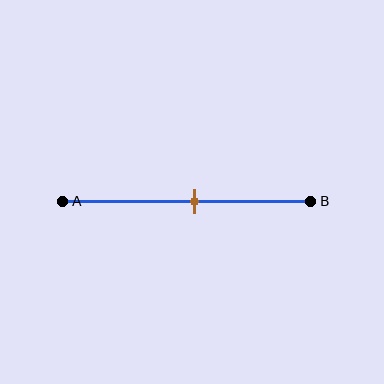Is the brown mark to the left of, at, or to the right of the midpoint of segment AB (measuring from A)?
The brown mark is to the right of the midpoint of segment AB.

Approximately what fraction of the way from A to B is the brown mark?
The brown mark is approximately 55% of the way from A to B.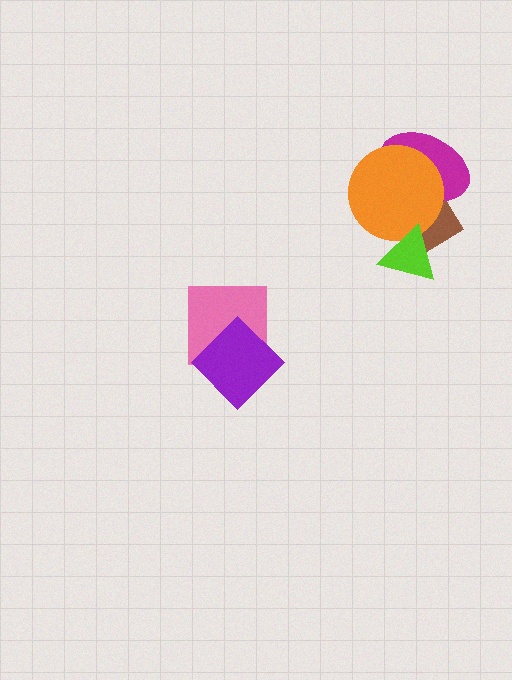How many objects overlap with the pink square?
1 object overlaps with the pink square.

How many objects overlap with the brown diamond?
3 objects overlap with the brown diamond.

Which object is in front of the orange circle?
The lime triangle is in front of the orange circle.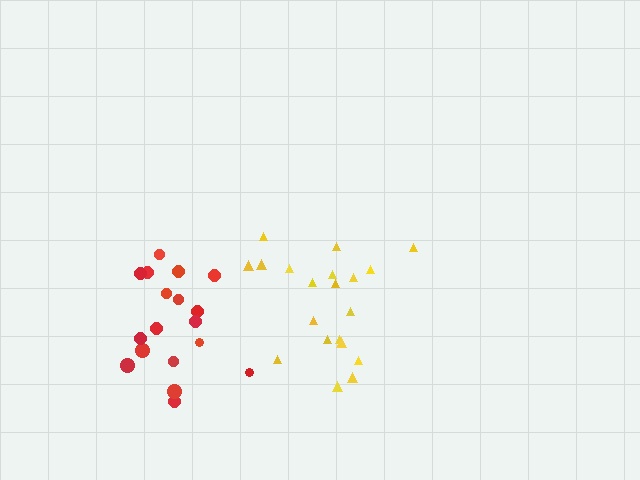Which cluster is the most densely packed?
Red.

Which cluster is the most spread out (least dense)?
Yellow.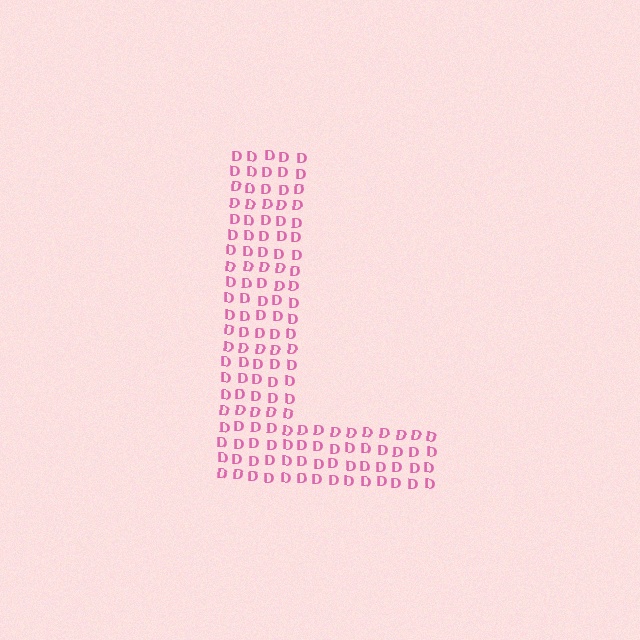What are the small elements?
The small elements are letter D's.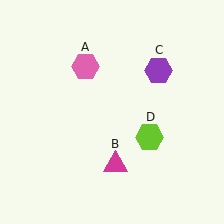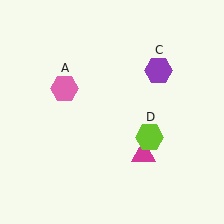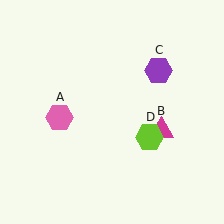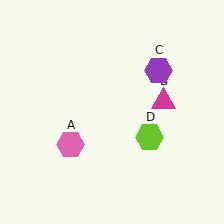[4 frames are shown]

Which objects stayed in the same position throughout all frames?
Purple hexagon (object C) and lime hexagon (object D) remained stationary.